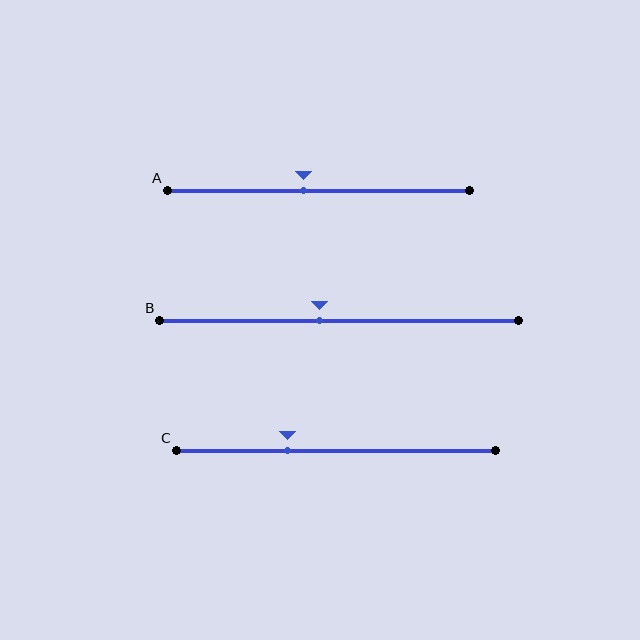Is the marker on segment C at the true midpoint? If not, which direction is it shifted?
No, the marker on segment C is shifted to the left by about 15% of the segment length.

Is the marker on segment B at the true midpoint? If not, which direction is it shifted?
No, the marker on segment B is shifted to the left by about 5% of the segment length.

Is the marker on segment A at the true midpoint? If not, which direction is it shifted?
No, the marker on segment A is shifted to the left by about 5% of the segment length.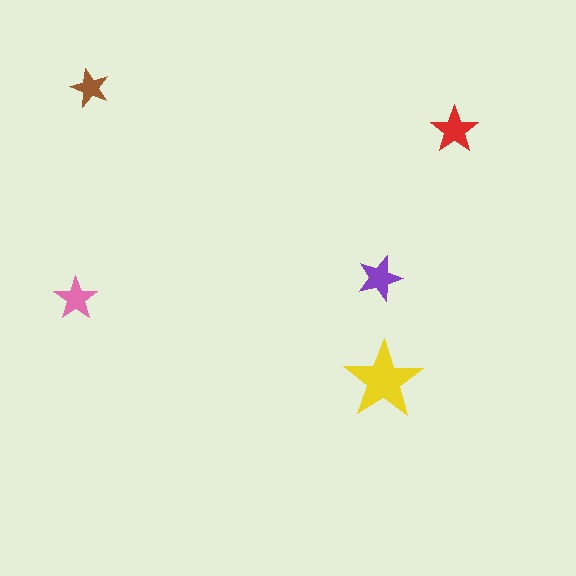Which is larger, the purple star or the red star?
The red one.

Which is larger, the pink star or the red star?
The red one.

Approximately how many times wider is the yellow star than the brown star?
About 2 times wider.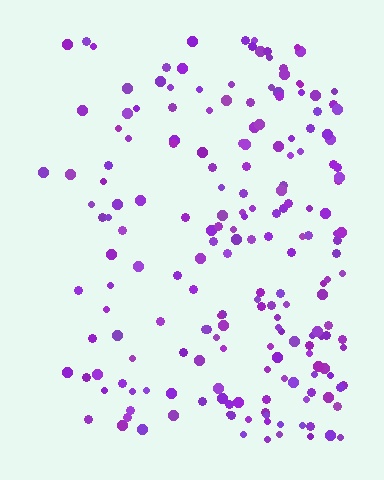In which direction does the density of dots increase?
From left to right, with the right side densest.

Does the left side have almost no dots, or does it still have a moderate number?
Still a moderate number, just noticeably fewer than the right.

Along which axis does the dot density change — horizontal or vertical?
Horizontal.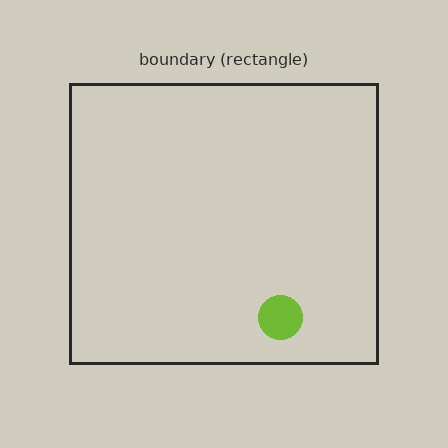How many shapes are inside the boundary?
1 inside, 0 outside.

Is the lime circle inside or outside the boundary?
Inside.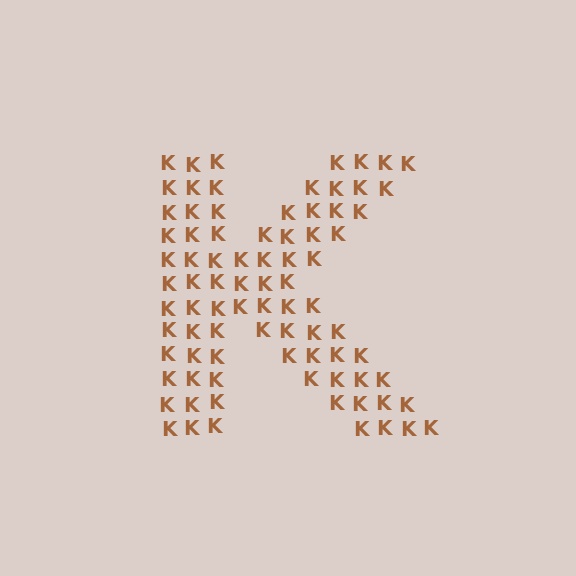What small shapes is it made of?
It is made of small letter K's.